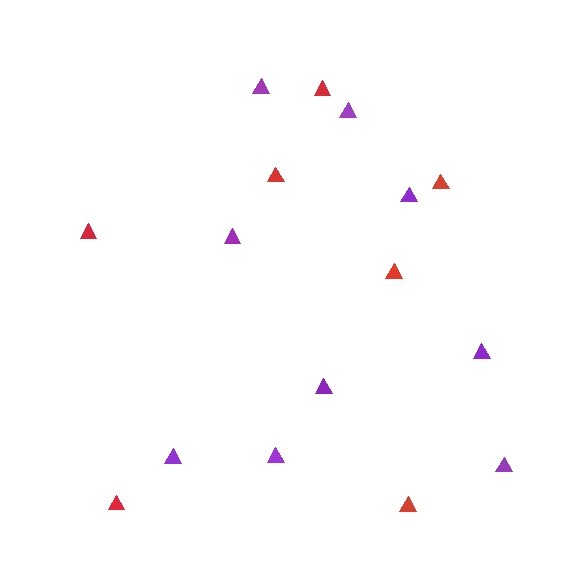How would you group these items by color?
There are 2 groups: one group of purple triangles (9) and one group of red triangles (7).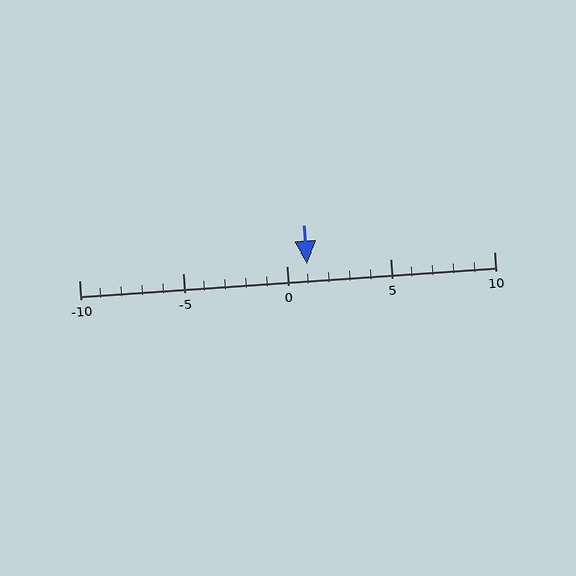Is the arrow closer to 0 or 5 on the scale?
The arrow is closer to 0.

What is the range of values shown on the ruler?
The ruler shows values from -10 to 10.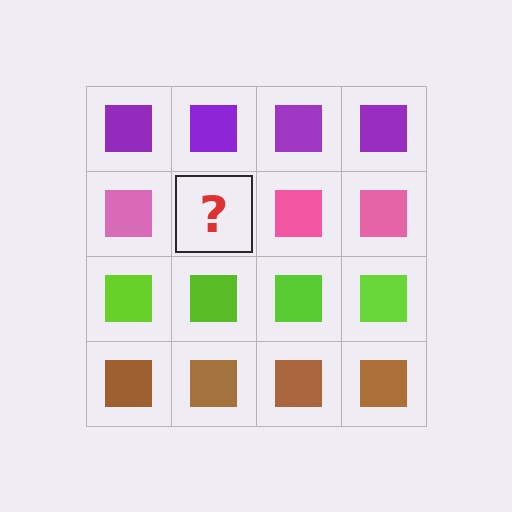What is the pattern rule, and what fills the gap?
The rule is that each row has a consistent color. The gap should be filled with a pink square.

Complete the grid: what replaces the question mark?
The question mark should be replaced with a pink square.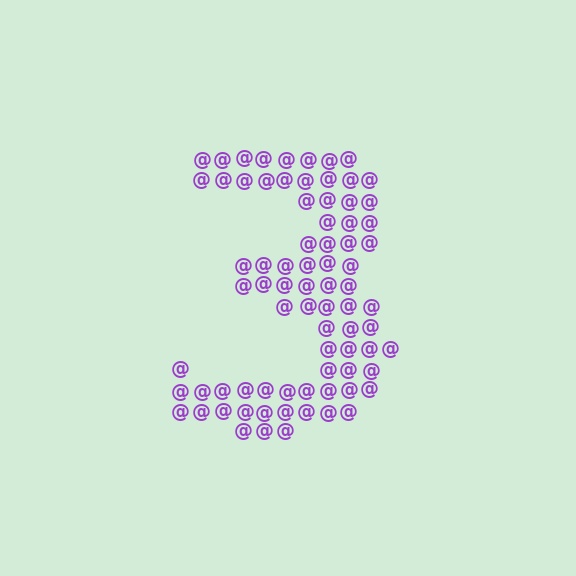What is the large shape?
The large shape is the digit 3.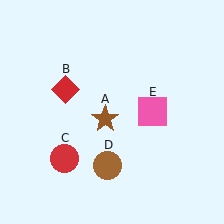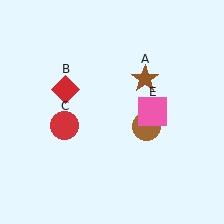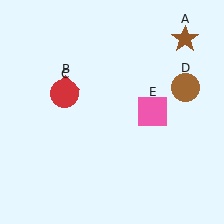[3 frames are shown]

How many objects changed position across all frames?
3 objects changed position: brown star (object A), red circle (object C), brown circle (object D).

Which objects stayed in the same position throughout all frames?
Red diamond (object B) and pink square (object E) remained stationary.